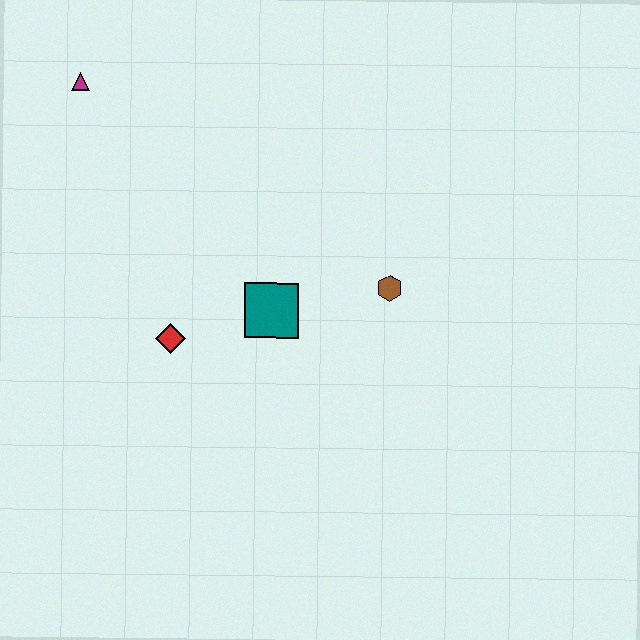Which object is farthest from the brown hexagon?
The magenta triangle is farthest from the brown hexagon.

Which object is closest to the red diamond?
The teal square is closest to the red diamond.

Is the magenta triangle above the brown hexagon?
Yes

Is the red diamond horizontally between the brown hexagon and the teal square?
No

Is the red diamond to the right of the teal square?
No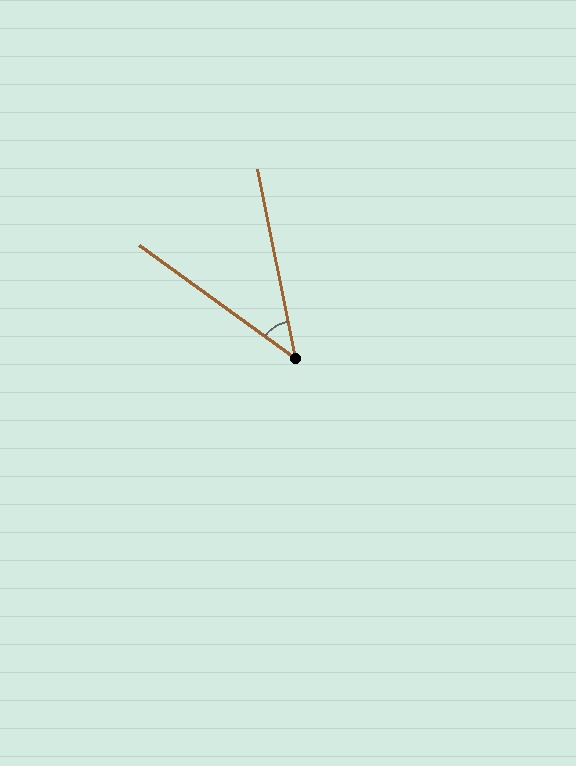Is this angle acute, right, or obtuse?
It is acute.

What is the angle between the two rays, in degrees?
Approximately 43 degrees.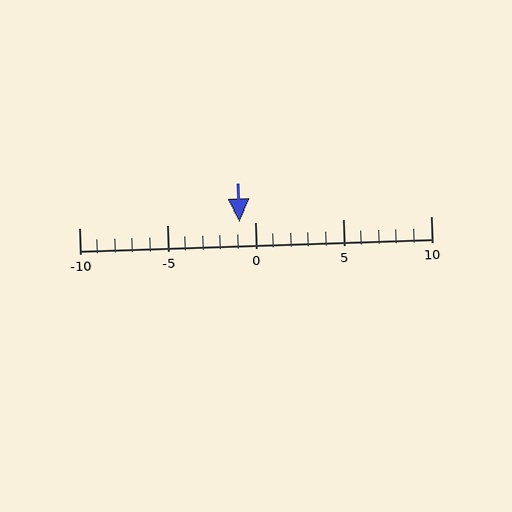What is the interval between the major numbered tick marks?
The major tick marks are spaced 5 units apart.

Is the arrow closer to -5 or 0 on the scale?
The arrow is closer to 0.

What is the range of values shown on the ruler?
The ruler shows values from -10 to 10.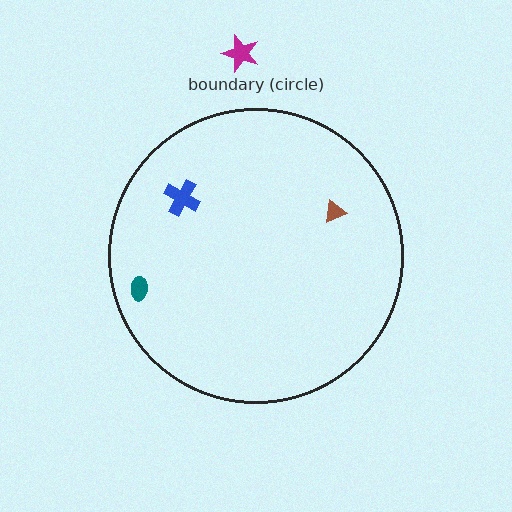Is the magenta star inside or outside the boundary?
Outside.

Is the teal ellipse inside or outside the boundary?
Inside.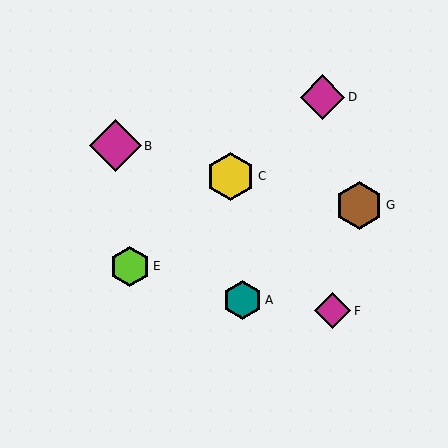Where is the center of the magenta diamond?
The center of the magenta diamond is at (333, 311).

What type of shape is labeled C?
Shape C is a yellow hexagon.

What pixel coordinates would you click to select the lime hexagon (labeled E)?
Click at (130, 266) to select the lime hexagon E.